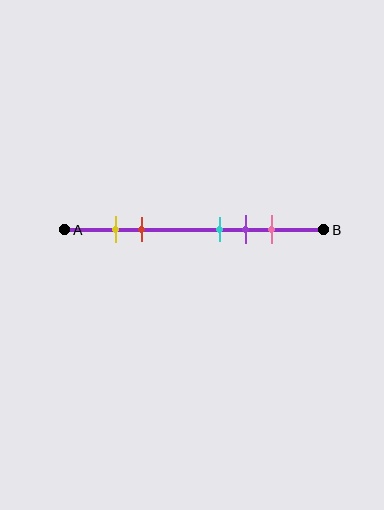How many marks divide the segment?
There are 5 marks dividing the segment.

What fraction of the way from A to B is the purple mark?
The purple mark is approximately 70% (0.7) of the way from A to B.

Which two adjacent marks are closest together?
The yellow and red marks are the closest adjacent pair.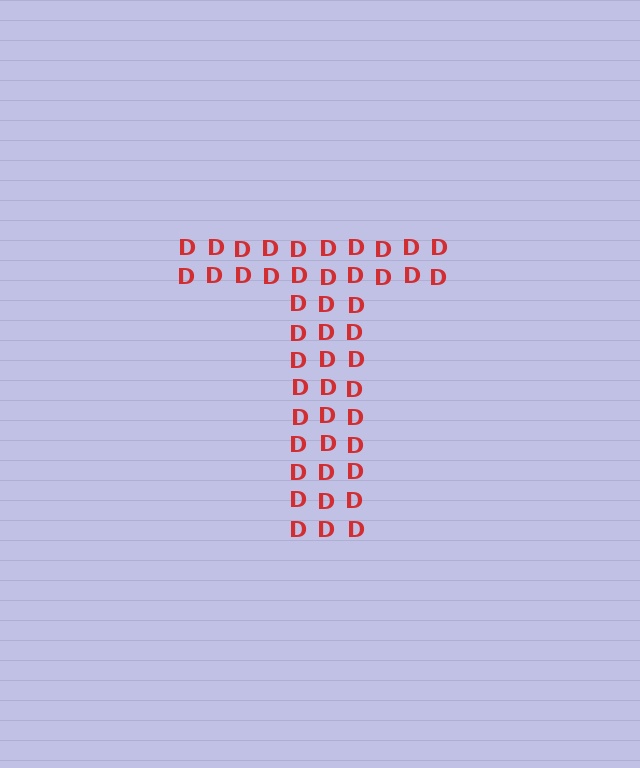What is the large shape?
The large shape is the letter T.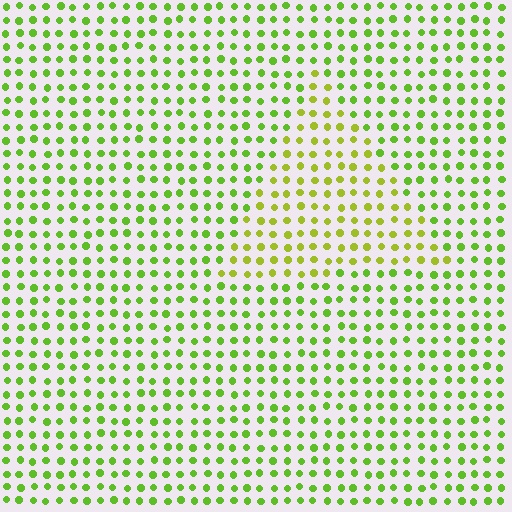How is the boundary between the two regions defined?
The boundary is defined purely by a slight shift in hue (about 26 degrees). Spacing, size, and orientation are identical on both sides.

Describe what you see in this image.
The image is filled with small lime elements in a uniform arrangement. A triangle-shaped region is visible where the elements are tinted to a slightly different hue, forming a subtle color boundary.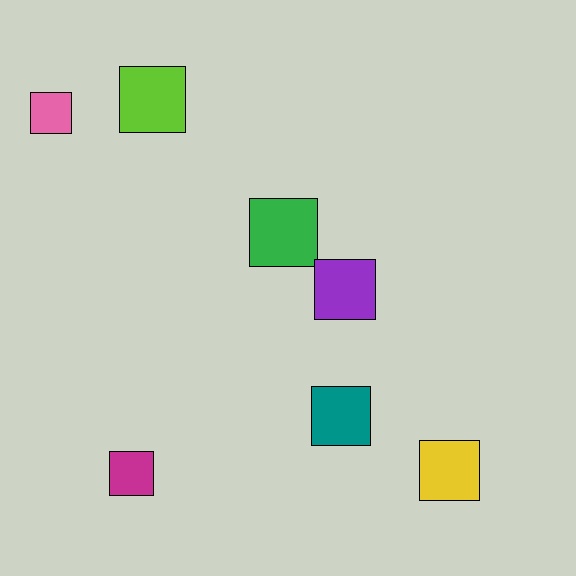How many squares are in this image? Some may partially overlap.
There are 7 squares.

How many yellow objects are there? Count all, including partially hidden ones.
There is 1 yellow object.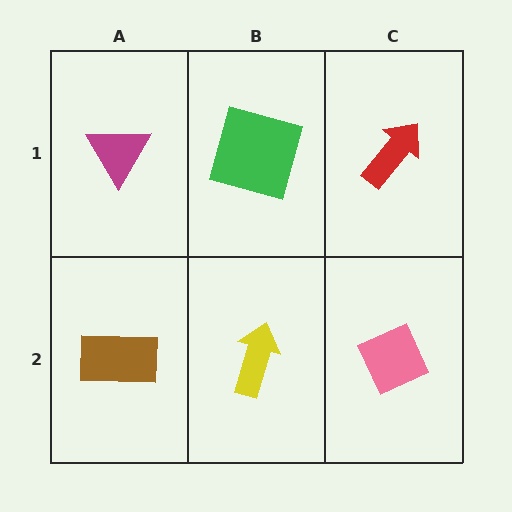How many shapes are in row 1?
3 shapes.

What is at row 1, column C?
A red arrow.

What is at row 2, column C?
A pink diamond.